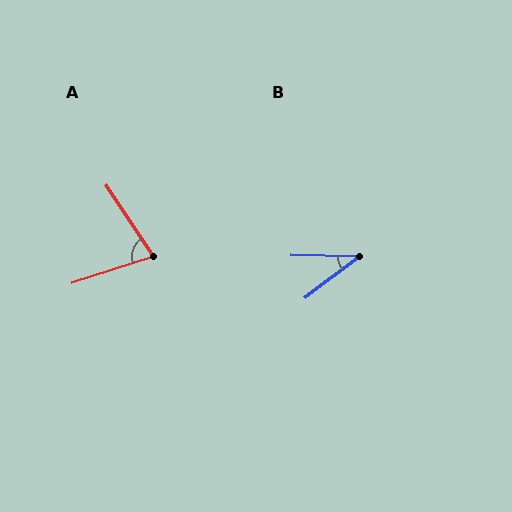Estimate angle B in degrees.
Approximately 39 degrees.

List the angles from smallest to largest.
B (39°), A (75°).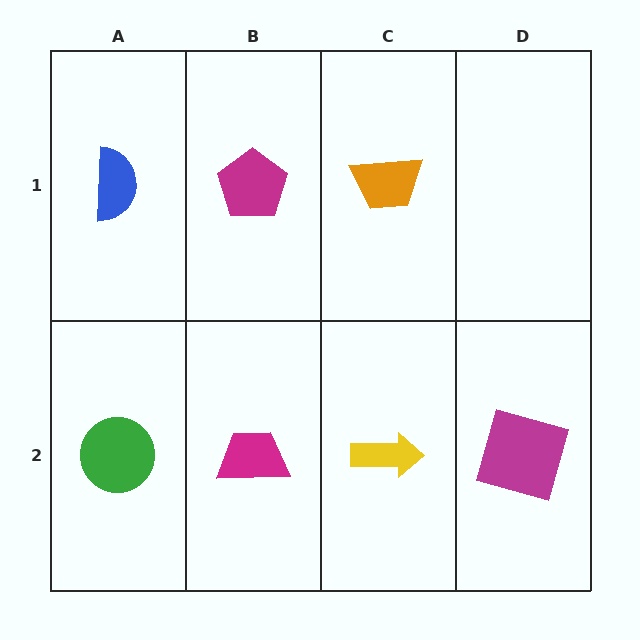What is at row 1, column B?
A magenta pentagon.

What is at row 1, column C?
An orange trapezoid.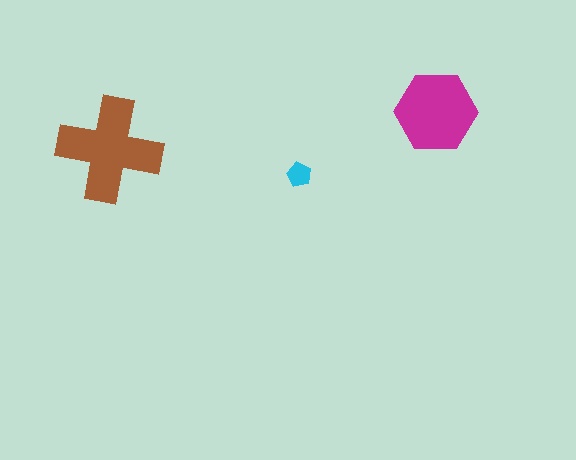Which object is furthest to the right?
The magenta hexagon is rightmost.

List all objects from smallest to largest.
The cyan pentagon, the magenta hexagon, the brown cross.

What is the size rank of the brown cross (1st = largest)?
1st.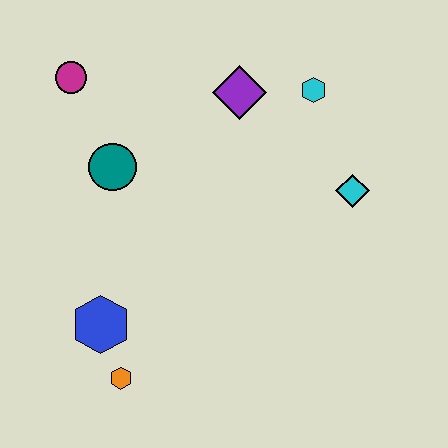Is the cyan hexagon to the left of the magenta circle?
No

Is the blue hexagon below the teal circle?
Yes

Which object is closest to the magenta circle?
The teal circle is closest to the magenta circle.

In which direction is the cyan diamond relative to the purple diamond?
The cyan diamond is to the right of the purple diamond.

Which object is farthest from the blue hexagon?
The cyan hexagon is farthest from the blue hexagon.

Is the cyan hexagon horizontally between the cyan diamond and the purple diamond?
Yes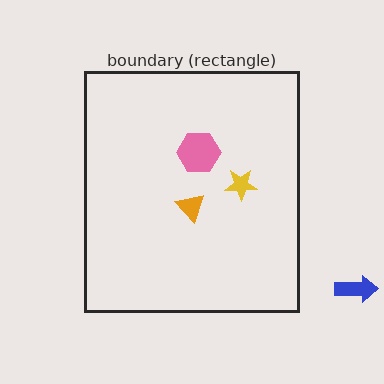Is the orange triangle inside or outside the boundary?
Inside.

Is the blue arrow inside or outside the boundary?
Outside.